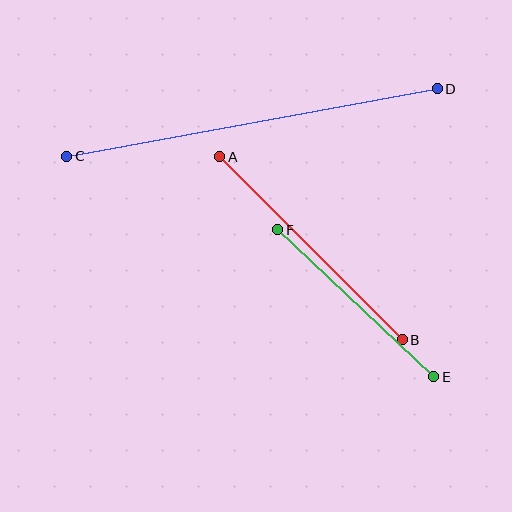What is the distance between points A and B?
The distance is approximately 259 pixels.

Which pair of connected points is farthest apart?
Points C and D are farthest apart.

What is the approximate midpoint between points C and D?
The midpoint is at approximately (252, 123) pixels.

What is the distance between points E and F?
The distance is approximately 214 pixels.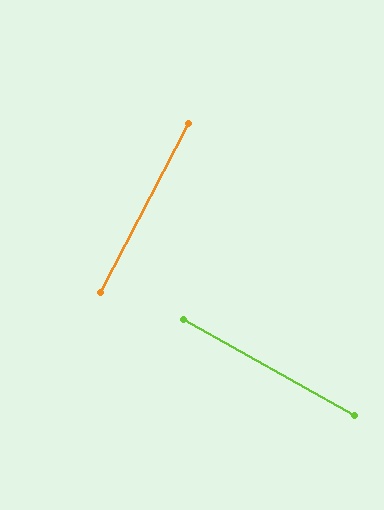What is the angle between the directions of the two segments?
Approximately 88 degrees.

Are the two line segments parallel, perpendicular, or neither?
Perpendicular — they meet at approximately 88°.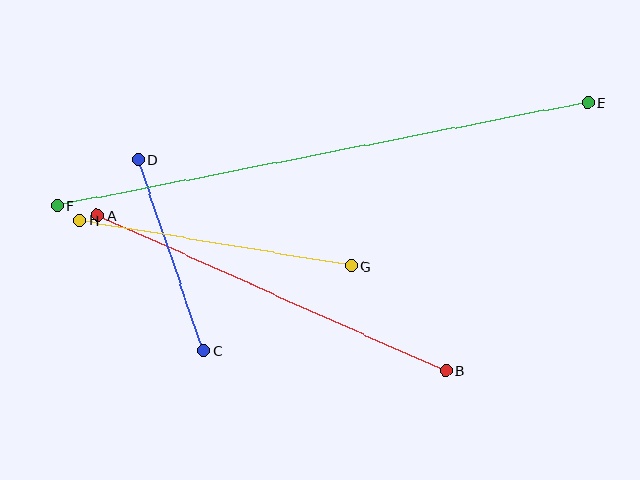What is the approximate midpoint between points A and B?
The midpoint is at approximately (272, 293) pixels.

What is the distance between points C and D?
The distance is approximately 201 pixels.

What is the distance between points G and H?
The distance is approximately 275 pixels.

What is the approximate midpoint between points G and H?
The midpoint is at approximately (216, 243) pixels.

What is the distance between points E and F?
The distance is approximately 540 pixels.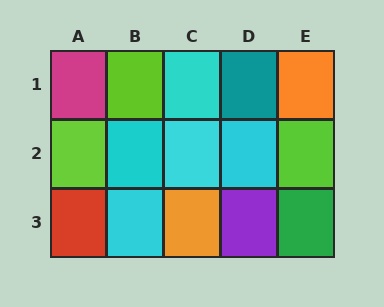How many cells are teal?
1 cell is teal.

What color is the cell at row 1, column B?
Lime.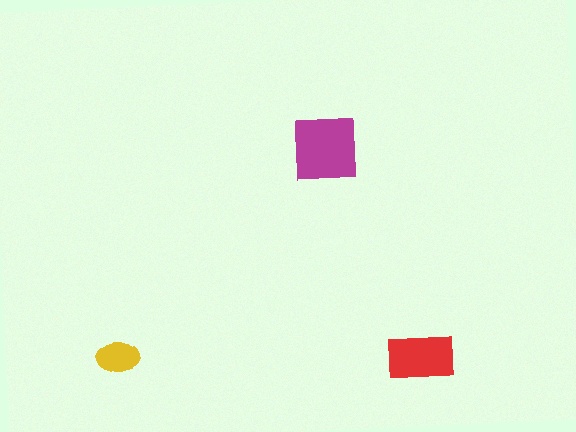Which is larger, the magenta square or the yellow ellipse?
The magenta square.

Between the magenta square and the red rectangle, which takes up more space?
The magenta square.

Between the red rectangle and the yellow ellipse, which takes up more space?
The red rectangle.